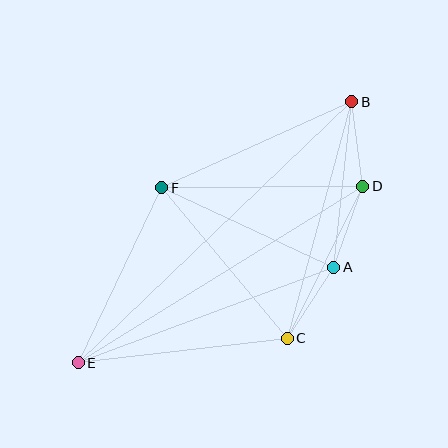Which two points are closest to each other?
Points A and C are closest to each other.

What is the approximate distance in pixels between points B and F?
The distance between B and F is approximately 209 pixels.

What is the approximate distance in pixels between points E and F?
The distance between E and F is approximately 194 pixels.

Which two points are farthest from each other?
Points B and E are farthest from each other.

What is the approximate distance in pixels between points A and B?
The distance between A and B is approximately 167 pixels.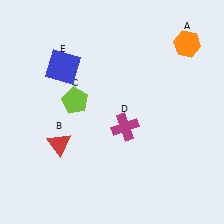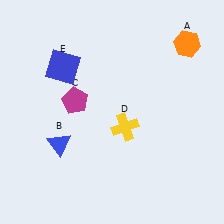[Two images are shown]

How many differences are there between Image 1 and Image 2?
There are 3 differences between the two images.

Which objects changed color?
B changed from red to blue. C changed from lime to magenta. D changed from magenta to yellow.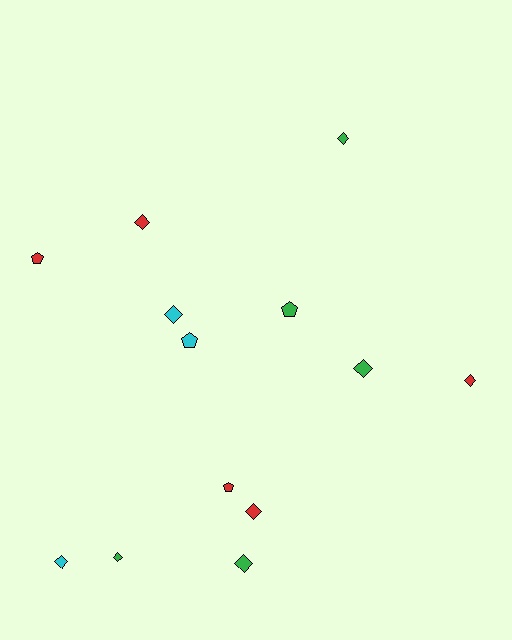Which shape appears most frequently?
Diamond, with 9 objects.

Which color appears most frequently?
Green, with 5 objects.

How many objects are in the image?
There are 13 objects.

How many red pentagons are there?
There are 2 red pentagons.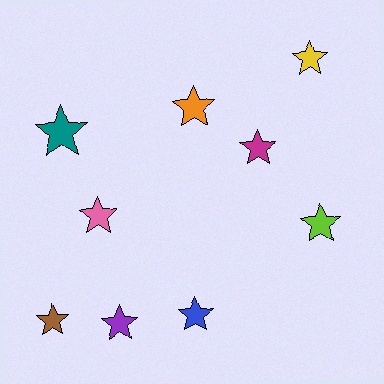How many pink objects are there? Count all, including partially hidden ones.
There is 1 pink object.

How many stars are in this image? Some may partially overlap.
There are 9 stars.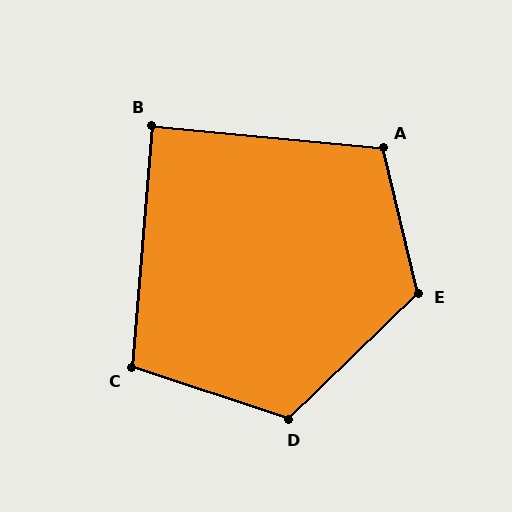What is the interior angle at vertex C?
Approximately 104 degrees (obtuse).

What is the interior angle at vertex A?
Approximately 109 degrees (obtuse).